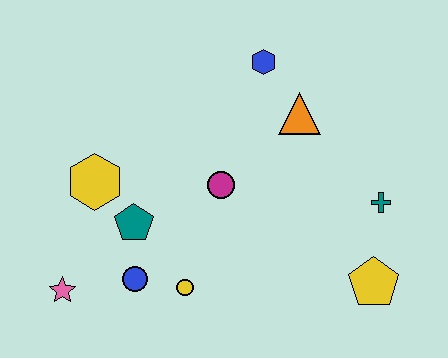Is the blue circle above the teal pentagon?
No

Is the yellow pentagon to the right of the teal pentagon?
Yes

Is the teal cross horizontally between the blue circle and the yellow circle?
No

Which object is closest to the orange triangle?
The blue hexagon is closest to the orange triangle.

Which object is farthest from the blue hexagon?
The pink star is farthest from the blue hexagon.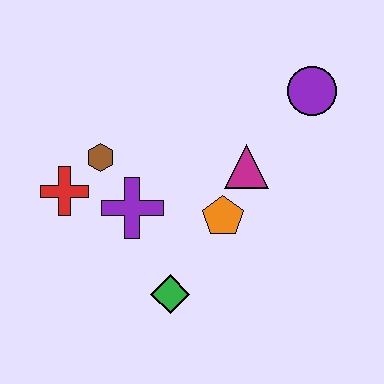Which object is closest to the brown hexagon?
The red cross is closest to the brown hexagon.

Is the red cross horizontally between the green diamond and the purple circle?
No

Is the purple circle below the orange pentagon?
No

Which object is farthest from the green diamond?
The purple circle is farthest from the green diamond.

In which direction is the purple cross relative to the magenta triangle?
The purple cross is to the left of the magenta triangle.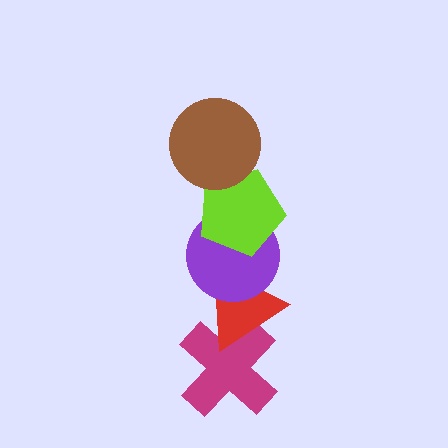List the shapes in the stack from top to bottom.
From top to bottom: the brown circle, the lime pentagon, the purple circle, the red triangle, the magenta cross.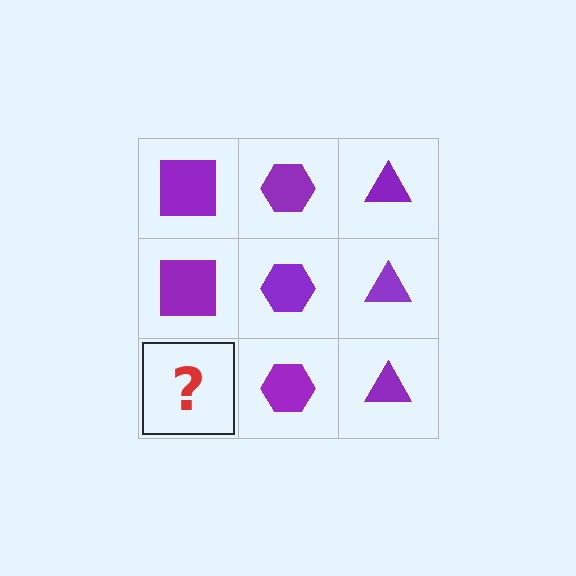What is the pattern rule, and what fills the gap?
The rule is that each column has a consistent shape. The gap should be filled with a purple square.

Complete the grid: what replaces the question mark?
The question mark should be replaced with a purple square.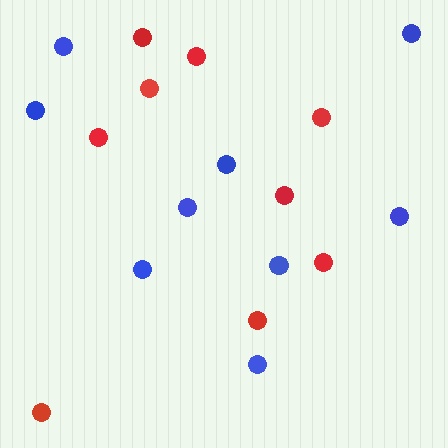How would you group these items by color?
There are 2 groups: one group of red circles (9) and one group of blue circles (9).